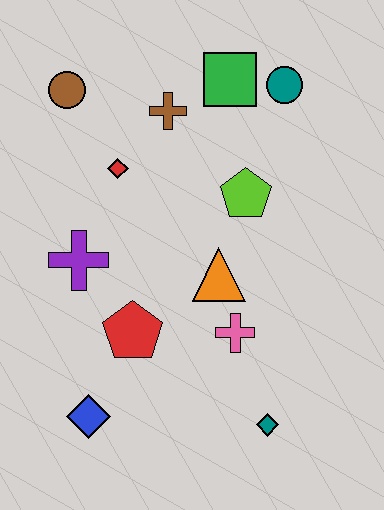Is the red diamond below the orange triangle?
No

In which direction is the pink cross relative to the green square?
The pink cross is below the green square.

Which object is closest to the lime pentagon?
The orange triangle is closest to the lime pentagon.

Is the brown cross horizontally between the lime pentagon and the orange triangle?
No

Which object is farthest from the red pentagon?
The teal circle is farthest from the red pentagon.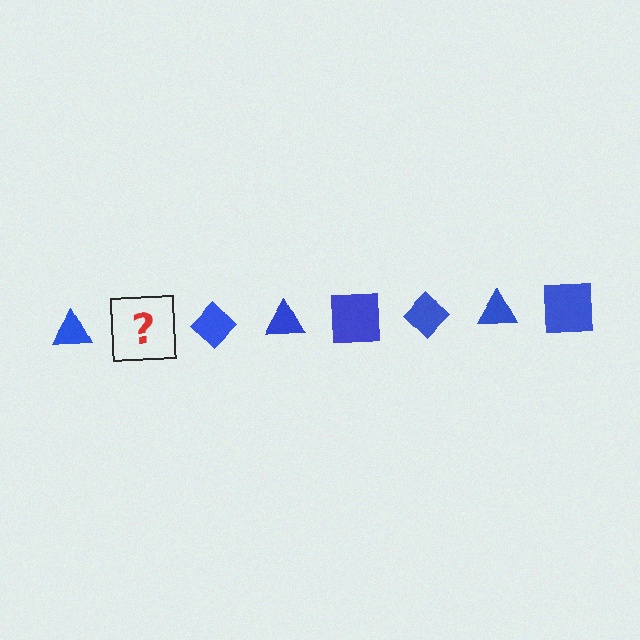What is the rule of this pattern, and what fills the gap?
The rule is that the pattern cycles through triangle, square, diamond shapes in blue. The gap should be filled with a blue square.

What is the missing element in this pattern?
The missing element is a blue square.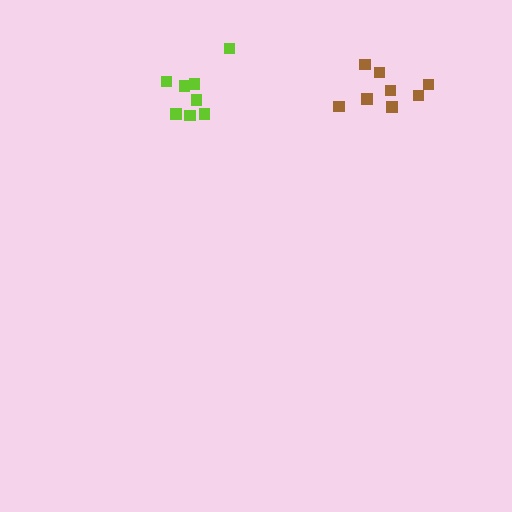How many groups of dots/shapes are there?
There are 2 groups.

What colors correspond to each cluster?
The clusters are colored: brown, lime.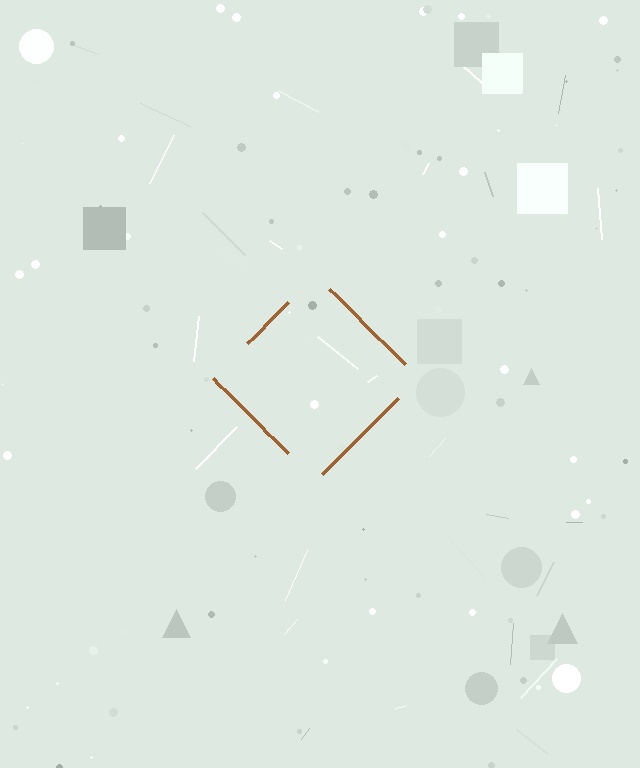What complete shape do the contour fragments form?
The contour fragments form a diamond.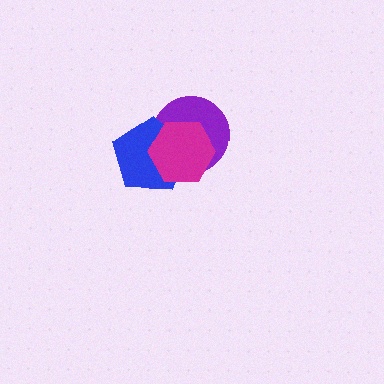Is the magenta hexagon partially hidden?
No, no other shape covers it.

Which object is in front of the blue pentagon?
The magenta hexagon is in front of the blue pentagon.